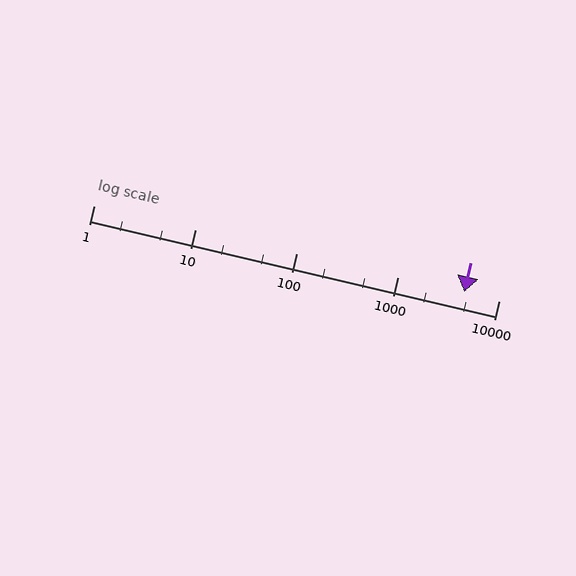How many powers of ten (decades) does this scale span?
The scale spans 4 decades, from 1 to 10000.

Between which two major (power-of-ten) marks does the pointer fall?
The pointer is between 1000 and 10000.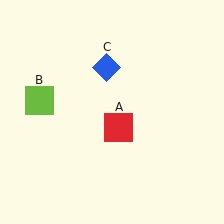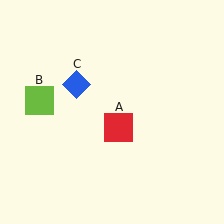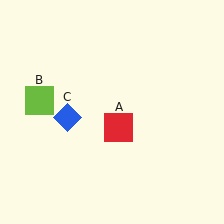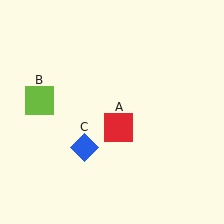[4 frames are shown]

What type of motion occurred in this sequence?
The blue diamond (object C) rotated counterclockwise around the center of the scene.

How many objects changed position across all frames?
1 object changed position: blue diamond (object C).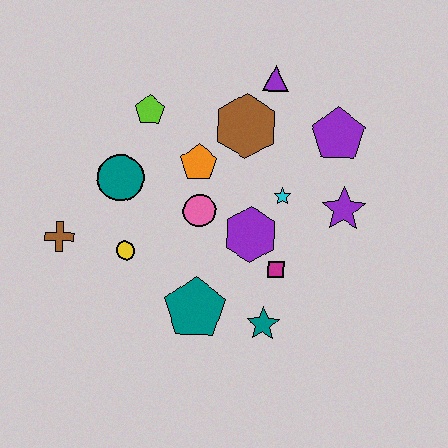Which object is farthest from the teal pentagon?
The purple triangle is farthest from the teal pentagon.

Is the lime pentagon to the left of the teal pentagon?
Yes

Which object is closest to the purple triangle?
The brown hexagon is closest to the purple triangle.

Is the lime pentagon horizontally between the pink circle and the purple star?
No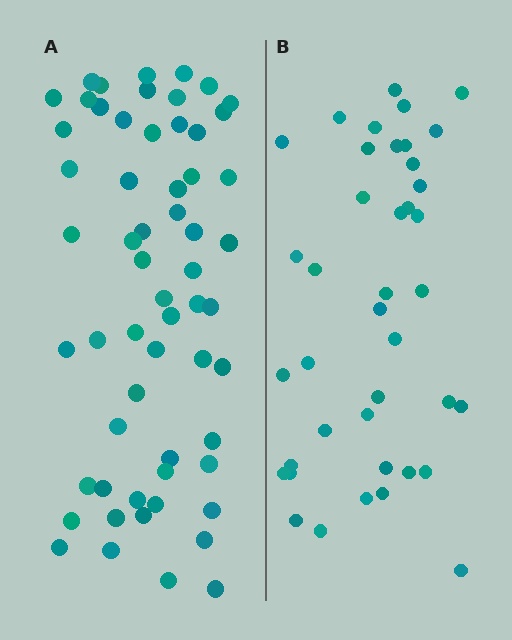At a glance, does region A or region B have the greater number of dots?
Region A (the left region) has more dots.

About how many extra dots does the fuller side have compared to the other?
Region A has approximately 20 more dots than region B.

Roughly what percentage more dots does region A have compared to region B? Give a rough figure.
About 50% more.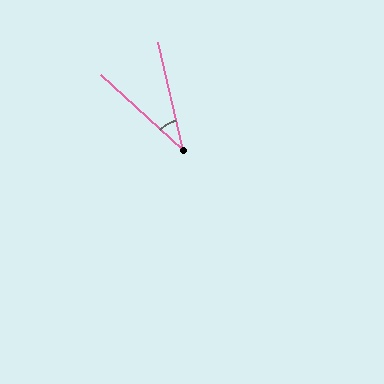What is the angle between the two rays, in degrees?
Approximately 35 degrees.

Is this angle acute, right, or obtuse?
It is acute.